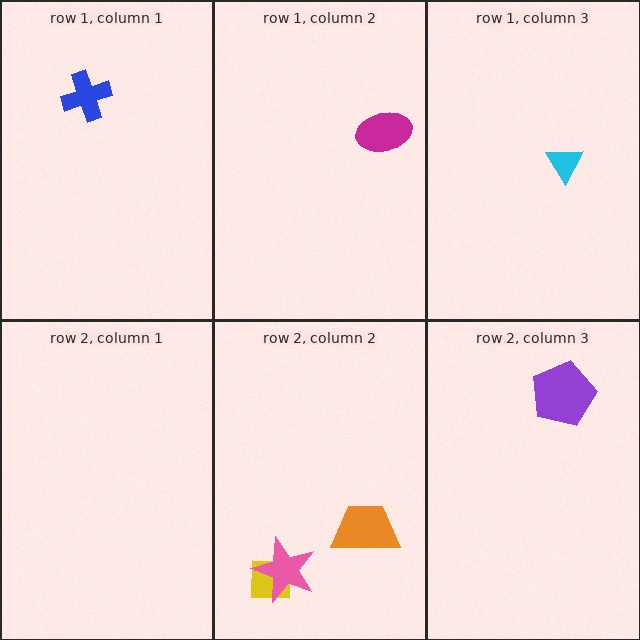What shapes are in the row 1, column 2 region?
The magenta ellipse.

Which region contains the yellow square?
The row 2, column 2 region.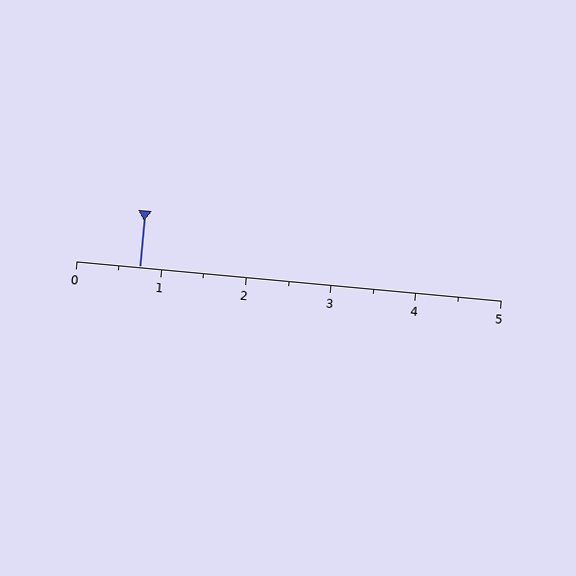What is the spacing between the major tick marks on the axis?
The major ticks are spaced 1 apart.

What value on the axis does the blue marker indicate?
The marker indicates approximately 0.8.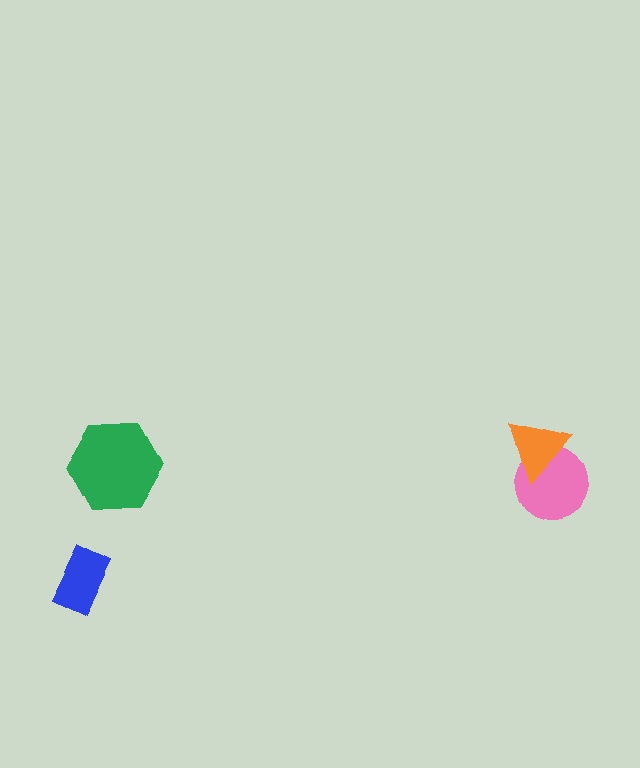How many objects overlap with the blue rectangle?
0 objects overlap with the blue rectangle.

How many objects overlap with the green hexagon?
0 objects overlap with the green hexagon.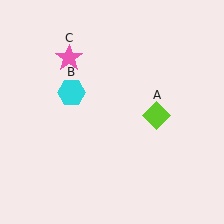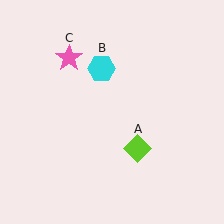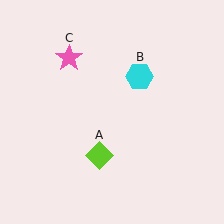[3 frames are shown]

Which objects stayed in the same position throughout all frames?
Pink star (object C) remained stationary.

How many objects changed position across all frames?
2 objects changed position: lime diamond (object A), cyan hexagon (object B).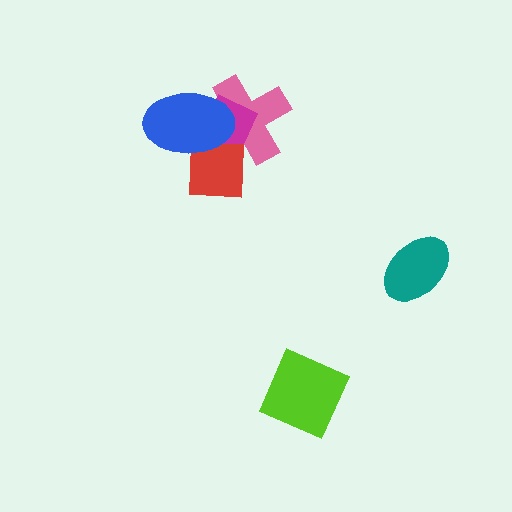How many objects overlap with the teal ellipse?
0 objects overlap with the teal ellipse.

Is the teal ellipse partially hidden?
No, no other shape covers it.